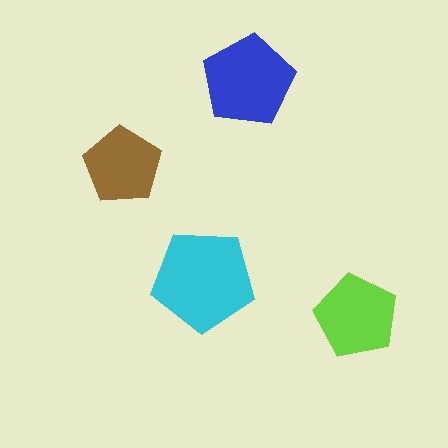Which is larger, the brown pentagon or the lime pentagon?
The lime one.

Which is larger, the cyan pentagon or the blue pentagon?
The cyan one.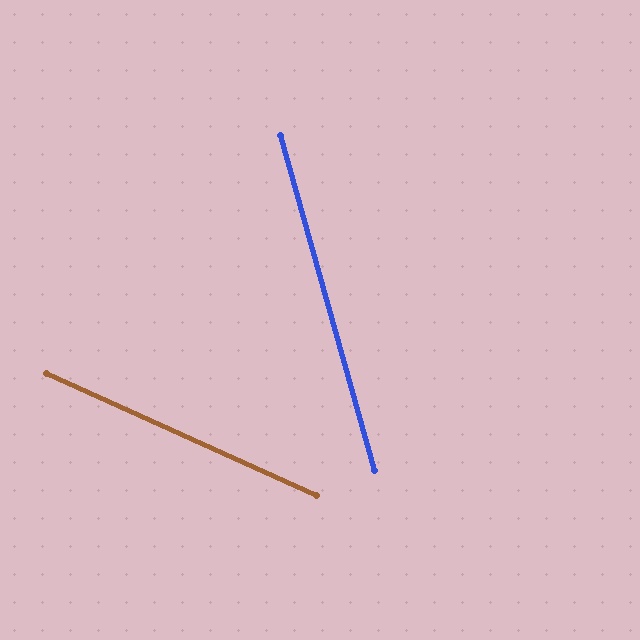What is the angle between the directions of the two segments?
Approximately 50 degrees.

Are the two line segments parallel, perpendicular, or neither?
Neither parallel nor perpendicular — they differ by about 50°.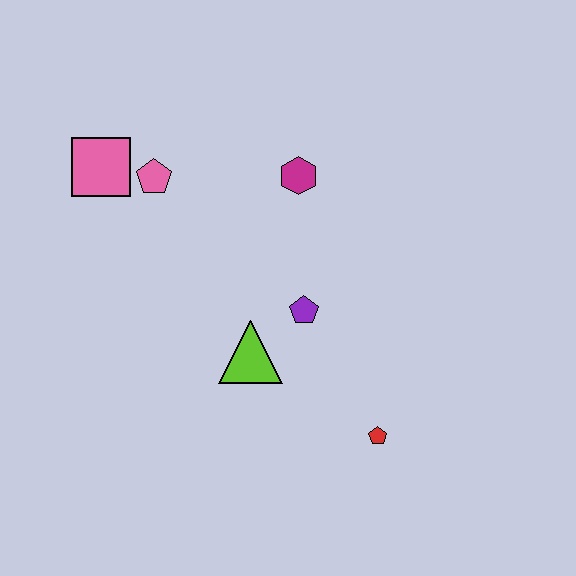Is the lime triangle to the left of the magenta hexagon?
Yes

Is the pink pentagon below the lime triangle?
No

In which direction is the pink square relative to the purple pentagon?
The pink square is to the left of the purple pentagon.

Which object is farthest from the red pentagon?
The pink square is farthest from the red pentagon.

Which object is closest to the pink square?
The pink pentagon is closest to the pink square.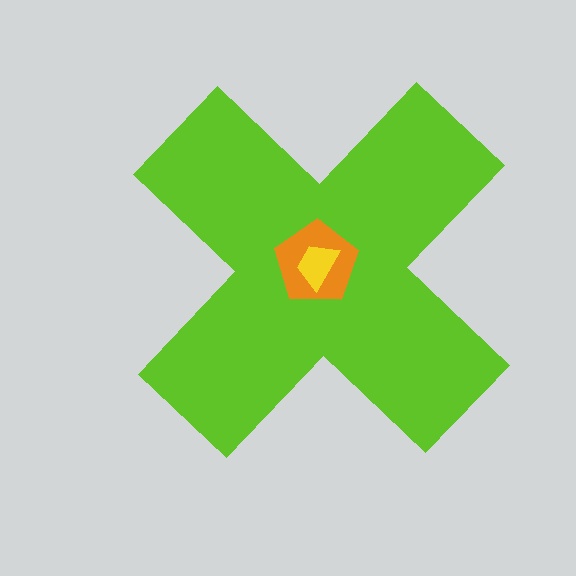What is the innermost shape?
The yellow trapezoid.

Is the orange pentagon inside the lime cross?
Yes.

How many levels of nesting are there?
3.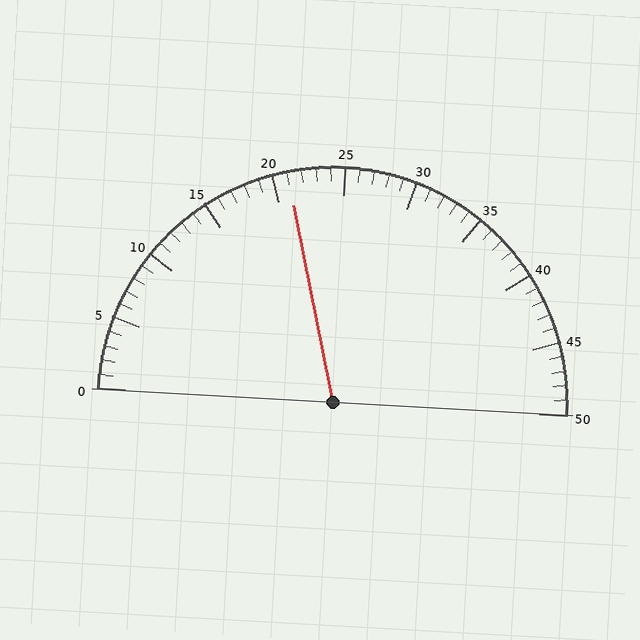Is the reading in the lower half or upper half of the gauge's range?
The reading is in the lower half of the range (0 to 50).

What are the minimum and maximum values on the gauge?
The gauge ranges from 0 to 50.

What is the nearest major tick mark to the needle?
The nearest major tick mark is 20.